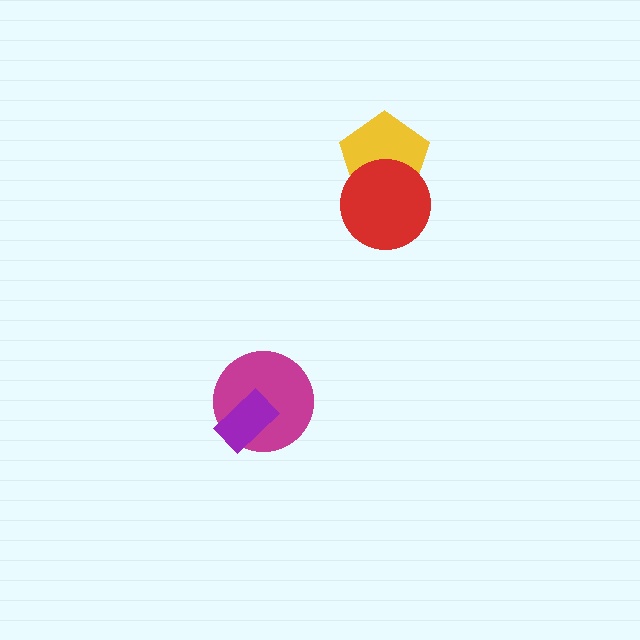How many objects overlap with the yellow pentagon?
1 object overlaps with the yellow pentagon.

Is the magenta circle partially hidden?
Yes, it is partially covered by another shape.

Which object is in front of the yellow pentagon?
The red circle is in front of the yellow pentagon.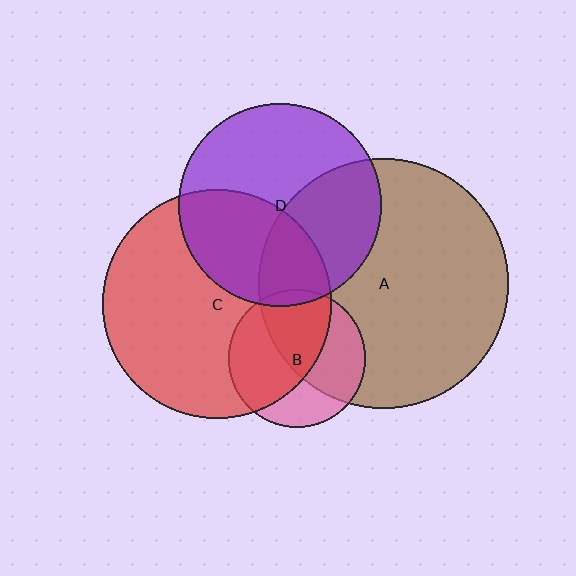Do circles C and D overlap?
Yes.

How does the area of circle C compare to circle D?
Approximately 1.3 times.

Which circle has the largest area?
Circle A (brown).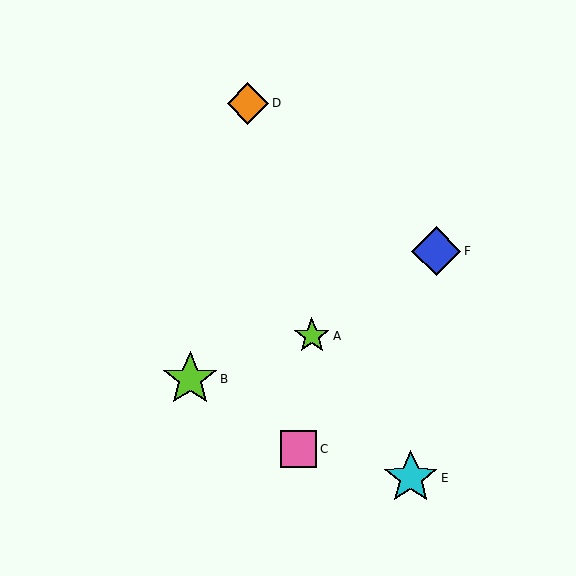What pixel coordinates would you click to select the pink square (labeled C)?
Click at (299, 449) to select the pink square C.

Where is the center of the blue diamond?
The center of the blue diamond is at (436, 251).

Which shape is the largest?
The lime star (labeled B) is the largest.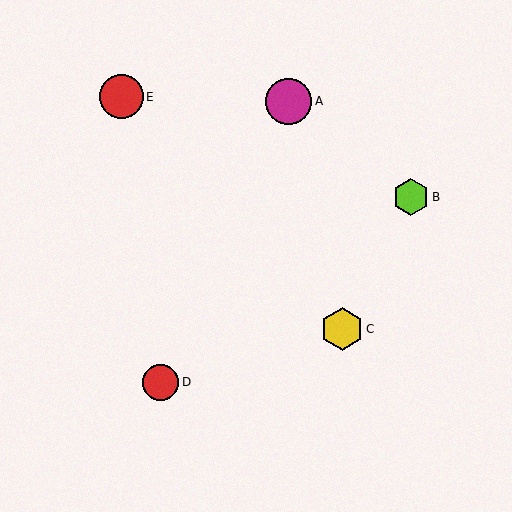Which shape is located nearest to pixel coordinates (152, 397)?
The red circle (labeled D) at (161, 382) is nearest to that location.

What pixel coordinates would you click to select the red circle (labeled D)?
Click at (161, 382) to select the red circle D.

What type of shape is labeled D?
Shape D is a red circle.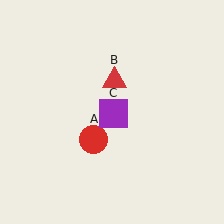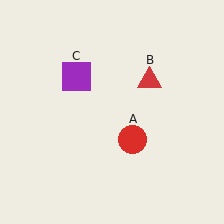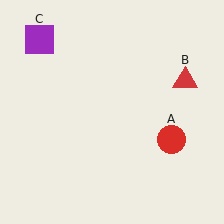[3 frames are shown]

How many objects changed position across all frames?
3 objects changed position: red circle (object A), red triangle (object B), purple square (object C).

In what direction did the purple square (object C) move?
The purple square (object C) moved up and to the left.